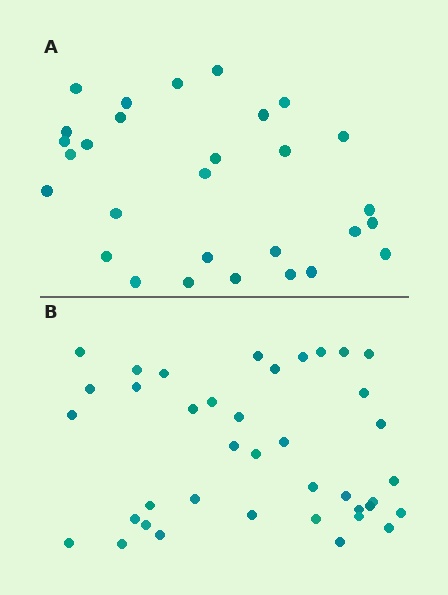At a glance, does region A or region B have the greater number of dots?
Region B (the bottom region) has more dots.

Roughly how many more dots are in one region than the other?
Region B has roughly 10 or so more dots than region A.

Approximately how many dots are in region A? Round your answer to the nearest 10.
About 30 dots. (The exact count is 29, which rounds to 30.)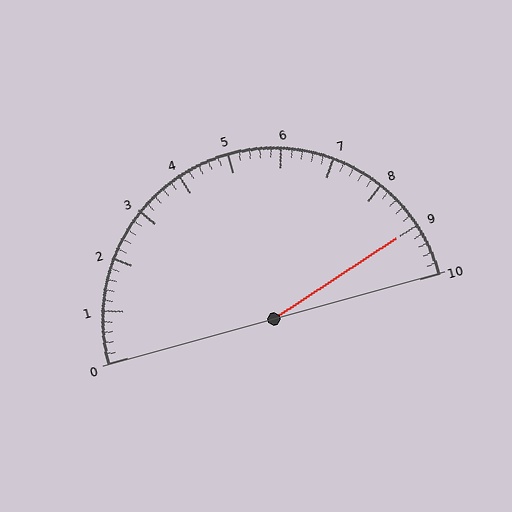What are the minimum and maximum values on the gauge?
The gauge ranges from 0 to 10.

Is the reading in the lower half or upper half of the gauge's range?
The reading is in the upper half of the range (0 to 10).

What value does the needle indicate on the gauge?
The needle indicates approximately 9.0.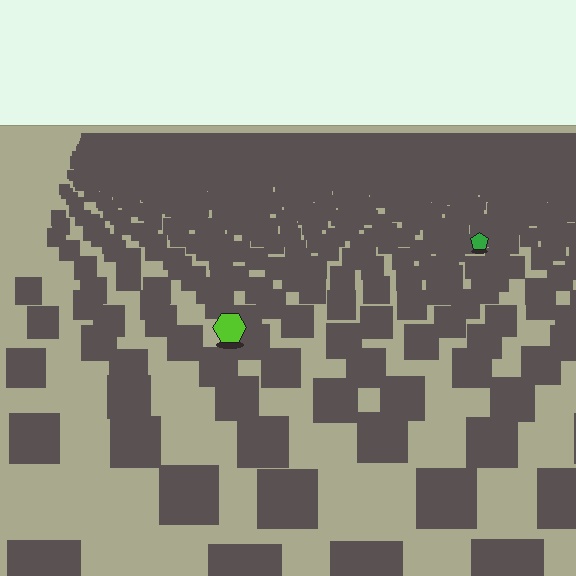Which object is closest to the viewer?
The lime hexagon is closest. The texture marks near it are larger and more spread out.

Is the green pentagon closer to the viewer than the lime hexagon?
No. The lime hexagon is closer — you can tell from the texture gradient: the ground texture is coarser near it.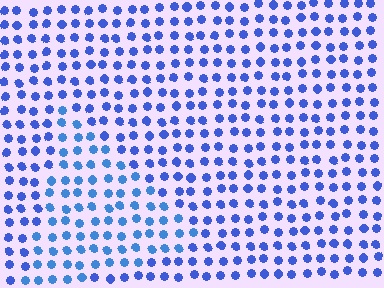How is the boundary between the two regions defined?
The boundary is defined purely by a slight shift in hue (about 18 degrees). Spacing, size, and orientation are identical on both sides.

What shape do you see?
I see a triangle.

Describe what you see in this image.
The image is filled with small blue elements in a uniform arrangement. A triangle-shaped region is visible where the elements are tinted to a slightly different hue, forming a subtle color boundary.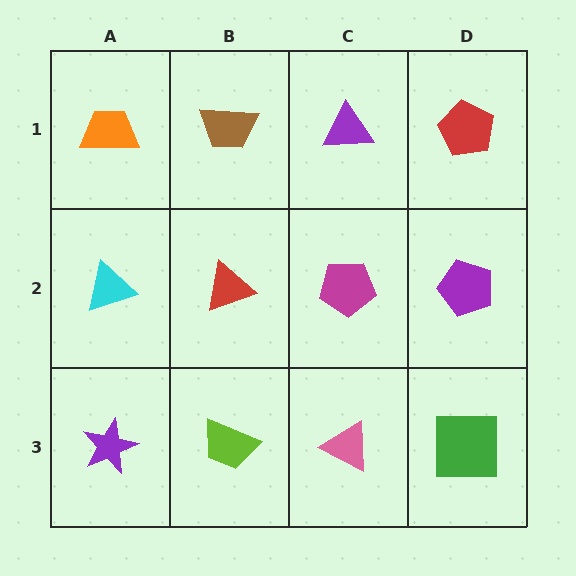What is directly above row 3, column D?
A purple pentagon.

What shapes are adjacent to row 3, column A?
A cyan triangle (row 2, column A), a lime trapezoid (row 3, column B).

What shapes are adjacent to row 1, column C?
A magenta pentagon (row 2, column C), a brown trapezoid (row 1, column B), a red pentagon (row 1, column D).